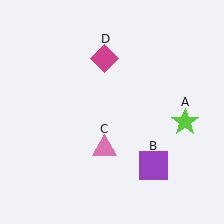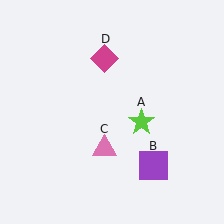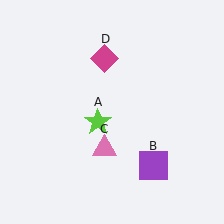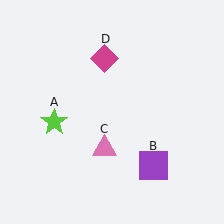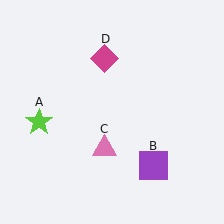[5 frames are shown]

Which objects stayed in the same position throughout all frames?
Purple square (object B) and pink triangle (object C) and magenta diamond (object D) remained stationary.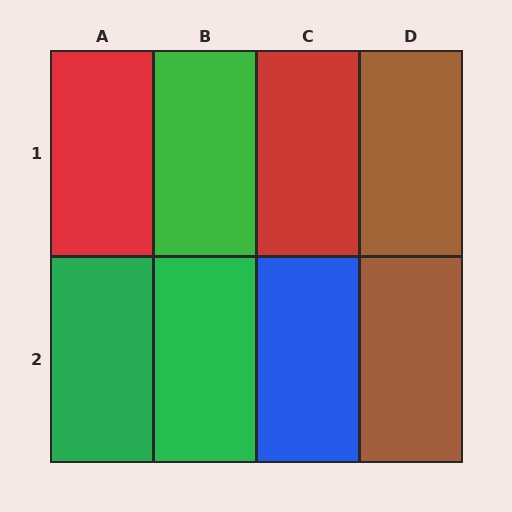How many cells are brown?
2 cells are brown.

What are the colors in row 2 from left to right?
Green, green, blue, brown.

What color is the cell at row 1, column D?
Brown.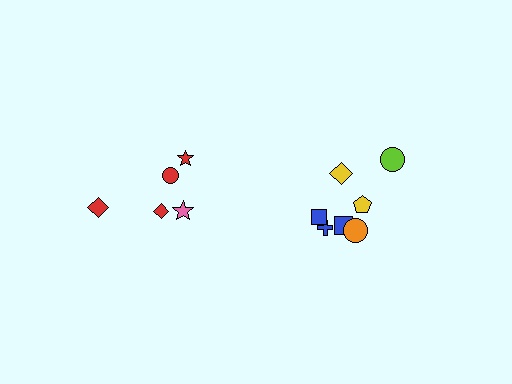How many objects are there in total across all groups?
There are 12 objects.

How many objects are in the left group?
There are 5 objects.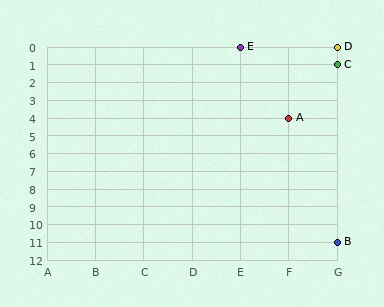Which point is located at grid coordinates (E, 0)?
Point E is at (E, 0).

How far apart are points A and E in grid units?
Points A and E are 1 column and 4 rows apart (about 4.1 grid units diagonally).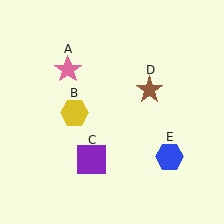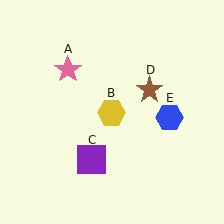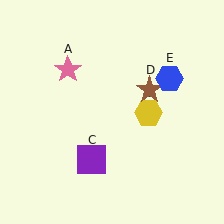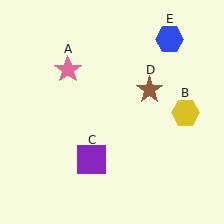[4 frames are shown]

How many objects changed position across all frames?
2 objects changed position: yellow hexagon (object B), blue hexagon (object E).